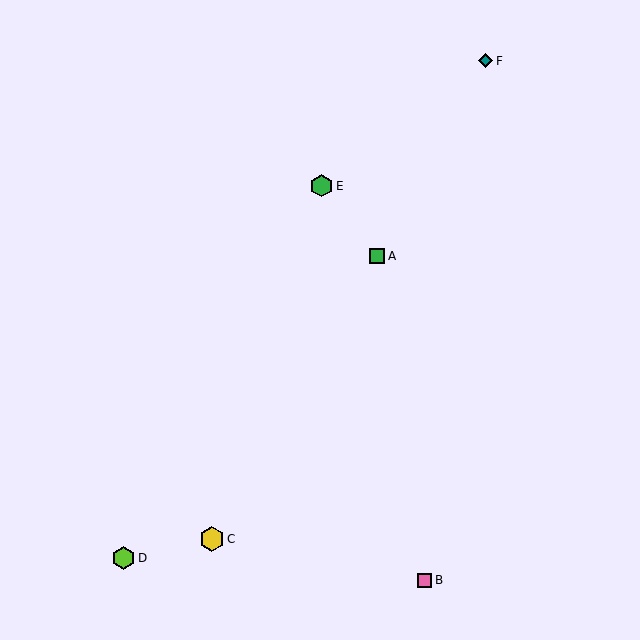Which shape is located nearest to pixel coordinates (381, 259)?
The green square (labeled A) at (377, 256) is nearest to that location.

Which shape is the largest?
The yellow hexagon (labeled C) is the largest.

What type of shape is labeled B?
Shape B is a pink square.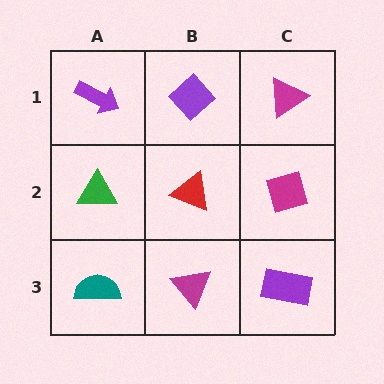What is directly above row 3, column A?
A green triangle.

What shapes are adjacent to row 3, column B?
A red triangle (row 2, column B), a teal semicircle (row 3, column A), a purple rectangle (row 3, column C).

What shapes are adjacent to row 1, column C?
A magenta diamond (row 2, column C), a purple diamond (row 1, column B).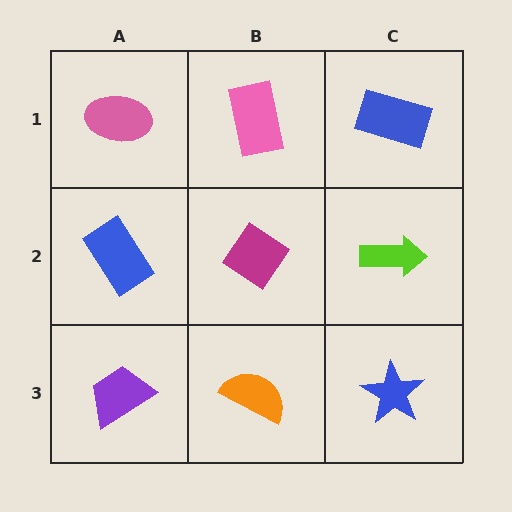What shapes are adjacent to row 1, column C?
A lime arrow (row 2, column C), a pink rectangle (row 1, column B).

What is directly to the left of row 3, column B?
A purple trapezoid.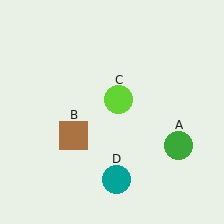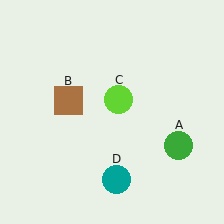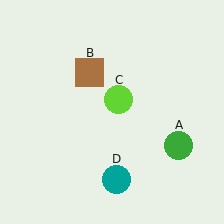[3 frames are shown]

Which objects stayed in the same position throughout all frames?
Green circle (object A) and lime circle (object C) and teal circle (object D) remained stationary.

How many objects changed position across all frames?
1 object changed position: brown square (object B).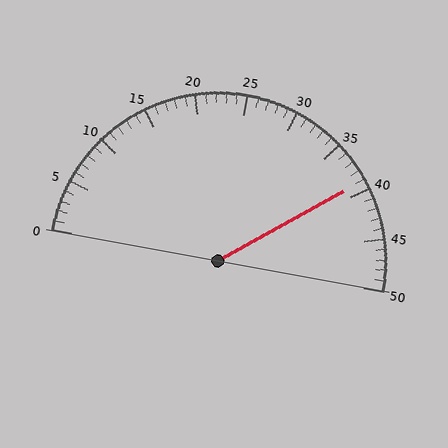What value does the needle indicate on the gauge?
The needle indicates approximately 39.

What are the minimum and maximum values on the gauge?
The gauge ranges from 0 to 50.